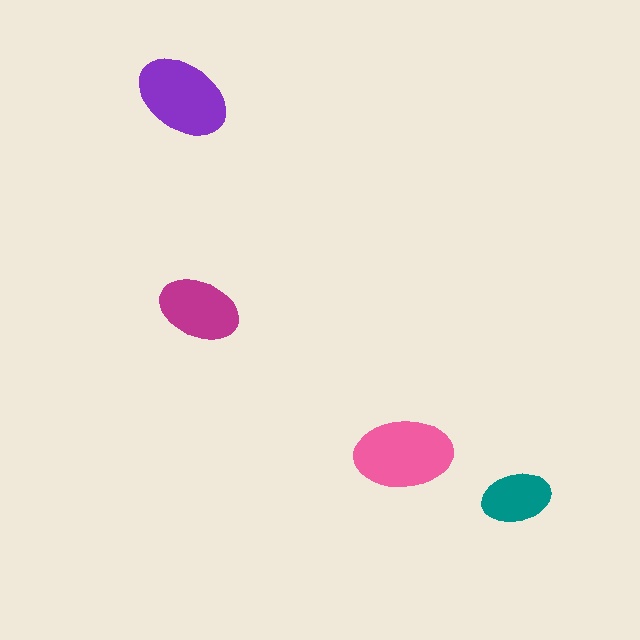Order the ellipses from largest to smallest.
the pink one, the purple one, the magenta one, the teal one.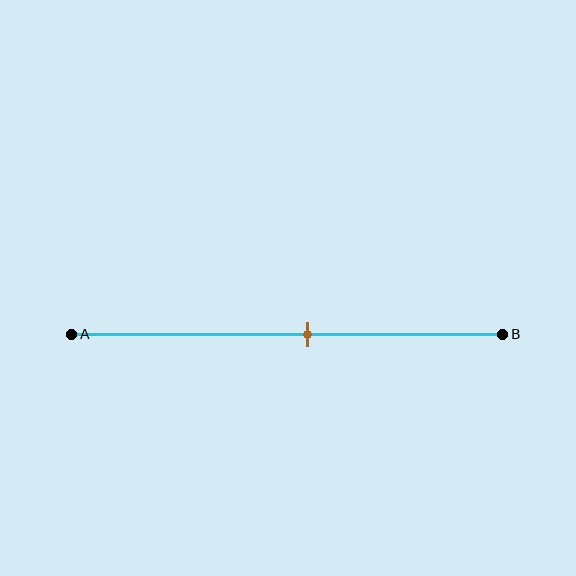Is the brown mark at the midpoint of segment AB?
No, the mark is at about 55% from A, not at the 50% midpoint.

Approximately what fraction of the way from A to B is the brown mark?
The brown mark is approximately 55% of the way from A to B.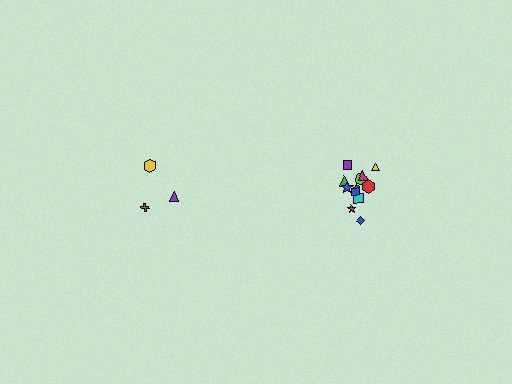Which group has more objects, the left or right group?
The right group.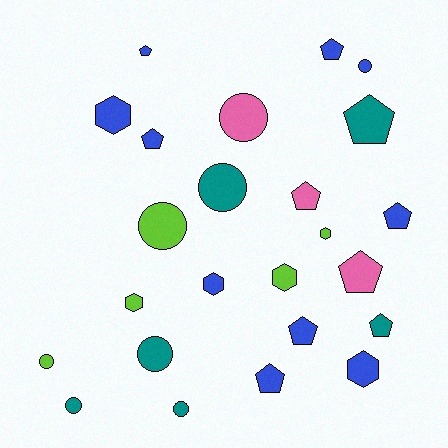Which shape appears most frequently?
Pentagon, with 10 objects.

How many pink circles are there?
There is 1 pink circle.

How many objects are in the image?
There are 24 objects.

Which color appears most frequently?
Blue, with 10 objects.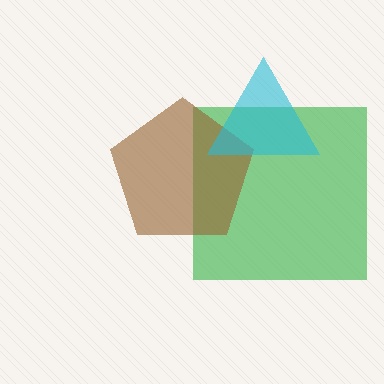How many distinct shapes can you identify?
There are 3 distinct shapes: a green square, a brown pentagon, a cyan triangle.